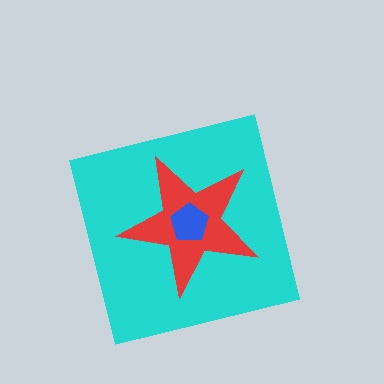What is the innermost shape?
The blue pentagon.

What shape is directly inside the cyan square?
The red star.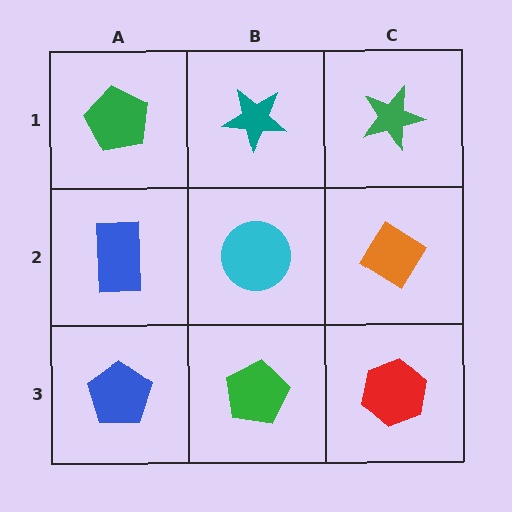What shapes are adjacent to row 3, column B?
A cyan circle (row 2, column B), a blue pentagon (row 3, column A), a red hexagon (row 3, column C).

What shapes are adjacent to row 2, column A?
A green pentagon (row 1, column A), a blue pentagon (row 3, column A), a cyan circle (row 2, column B).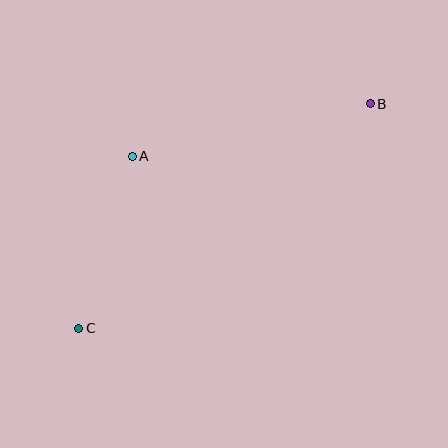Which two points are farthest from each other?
Points B and C are farthest from each other.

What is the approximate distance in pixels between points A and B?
The distance between A and B is approximately 244 pixels.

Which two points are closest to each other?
Points A and C are closest to each other.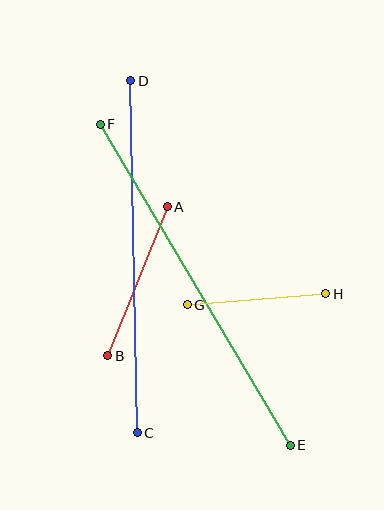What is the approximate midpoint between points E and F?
The midpoint is at approximately (195, 285) pixels.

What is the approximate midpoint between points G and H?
The midpoint is at approximately (257, 299) pixels.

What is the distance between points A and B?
The distance is approximately 161 pixels.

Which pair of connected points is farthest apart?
Points E and F are farthest apart.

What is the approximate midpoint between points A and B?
The midpoint is at approximately (137, 281) pixels.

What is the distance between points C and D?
The distance is approximately 352 pixels.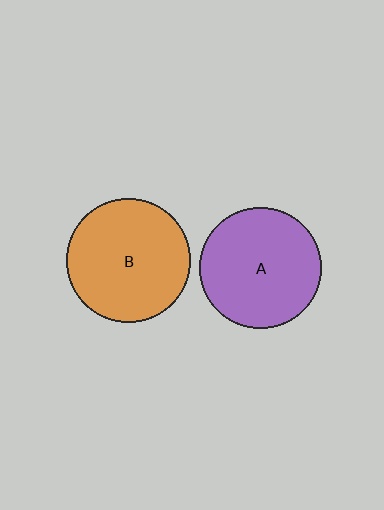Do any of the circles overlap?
No, none of the circles overlap.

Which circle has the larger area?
Circle B (orange).